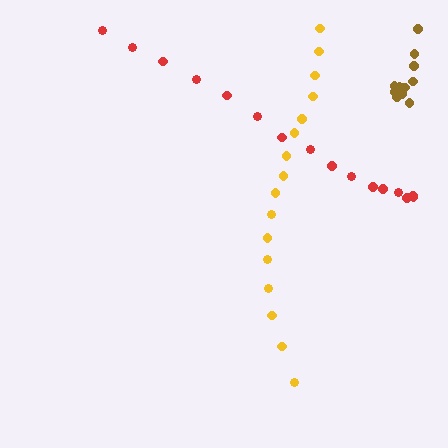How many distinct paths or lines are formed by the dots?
There are 3 distinct paths.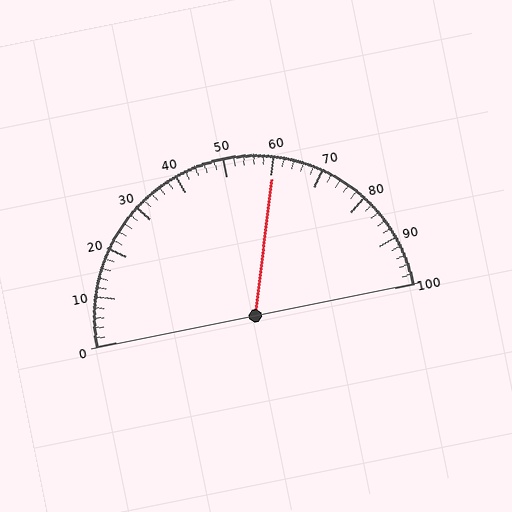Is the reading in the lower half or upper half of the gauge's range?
The reading is in the upper half of the range (0 to 100).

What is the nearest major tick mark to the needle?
The nearest major tick mark is 60.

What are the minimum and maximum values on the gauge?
The gauge ranges from 0 to 100.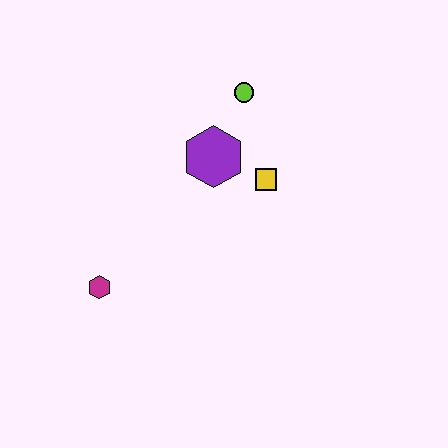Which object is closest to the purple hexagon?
The yellow square is closest to the purple hexagon.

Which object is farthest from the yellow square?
The magenta hexagon is farthest from the yellow square.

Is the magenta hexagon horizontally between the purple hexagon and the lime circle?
No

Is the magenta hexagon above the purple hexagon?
No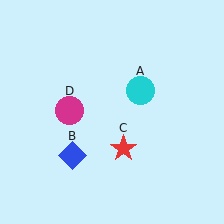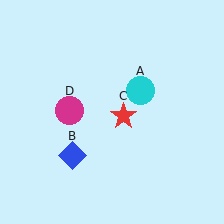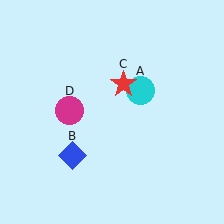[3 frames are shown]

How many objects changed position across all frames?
1 object changed position: red star (object C).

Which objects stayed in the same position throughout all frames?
Cyan circle (object A) and blue diamond (object B) and magenta circle (object D) remained stationary.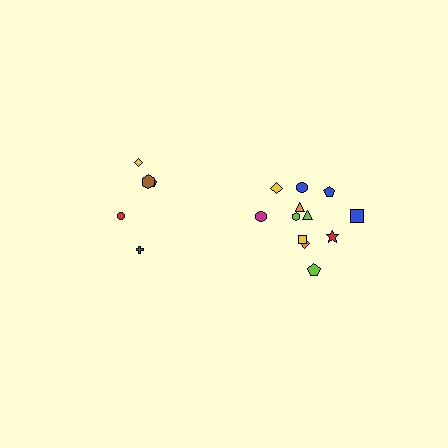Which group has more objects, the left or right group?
The right group.